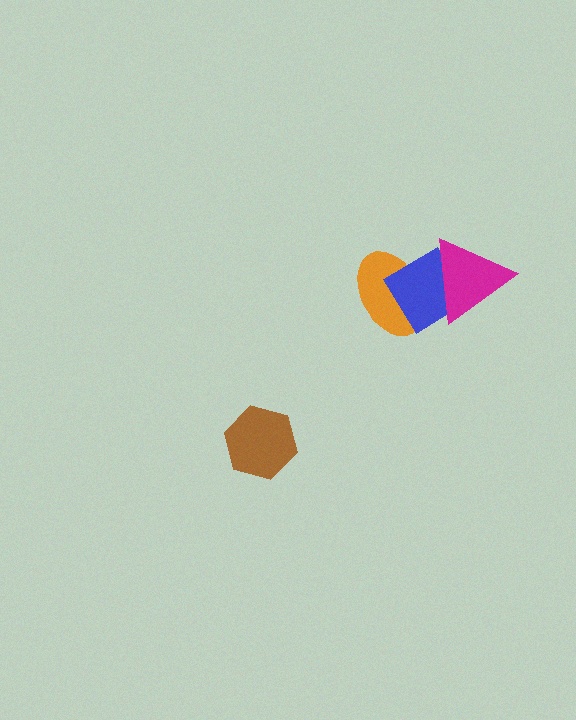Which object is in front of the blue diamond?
The magenta triangle is in front of the blue diamond.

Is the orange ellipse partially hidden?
Yes, it is partially covered by another shape.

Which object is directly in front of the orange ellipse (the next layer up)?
The blue diamond is directly in front of the orange ellipse.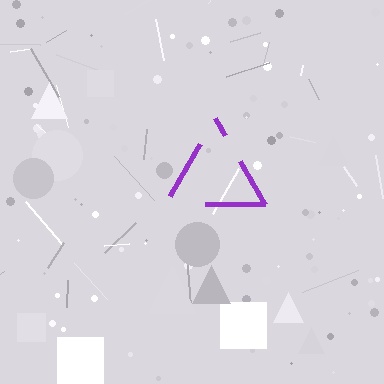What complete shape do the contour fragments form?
The contour fragments form a triangle.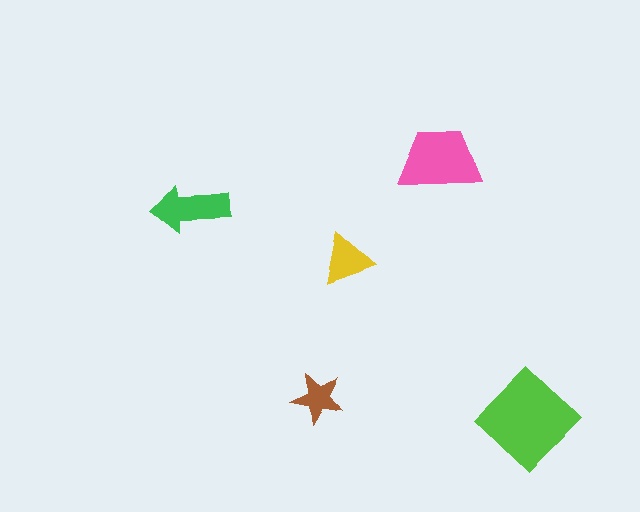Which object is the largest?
The lime diamond.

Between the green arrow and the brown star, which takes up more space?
The green arrow.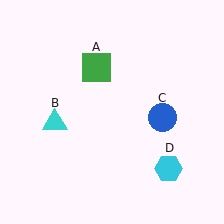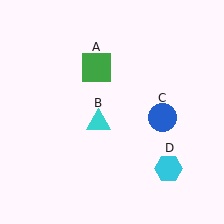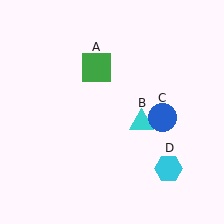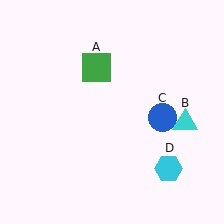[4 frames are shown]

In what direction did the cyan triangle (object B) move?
The cyan triangle (object B) moved right.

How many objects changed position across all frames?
1 object changed position: cyan triangle (object B).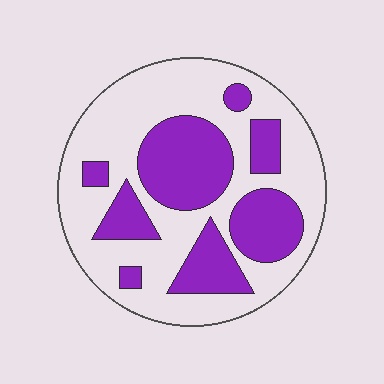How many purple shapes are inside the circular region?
8.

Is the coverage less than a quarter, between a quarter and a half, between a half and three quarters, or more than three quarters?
Between a quarter and a half.